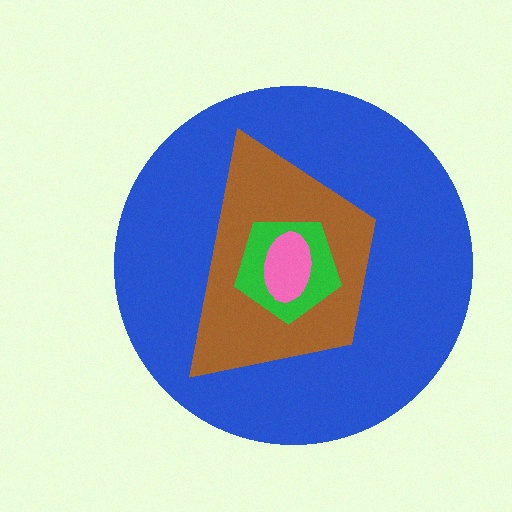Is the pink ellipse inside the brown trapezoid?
Yes.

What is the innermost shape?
The pink ellipse.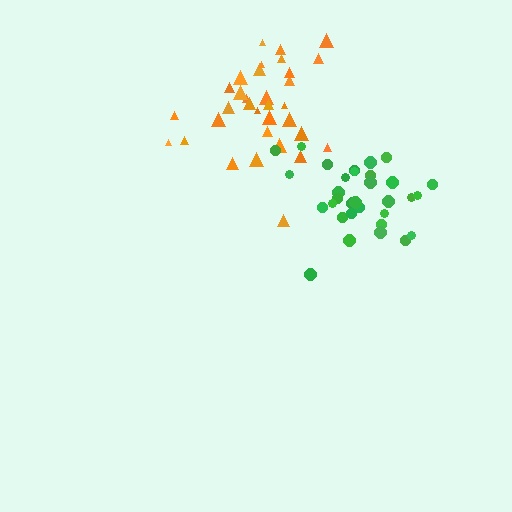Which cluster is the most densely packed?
Green.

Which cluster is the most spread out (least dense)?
Orange.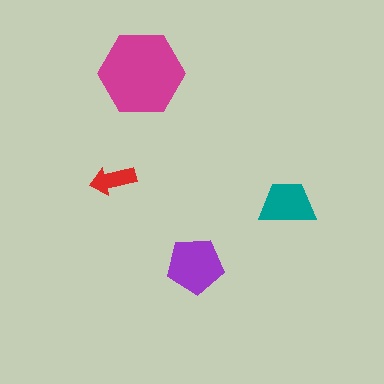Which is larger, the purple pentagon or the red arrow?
The purple pentagon.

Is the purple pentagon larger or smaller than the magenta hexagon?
Smaller.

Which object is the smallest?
The red arrow.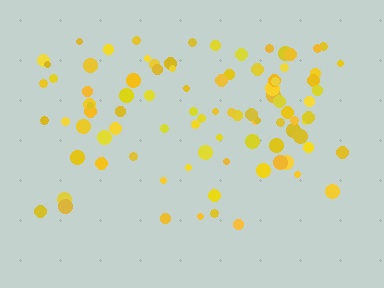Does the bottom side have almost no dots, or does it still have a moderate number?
Still a moderate number, just noticeably fewer than the top.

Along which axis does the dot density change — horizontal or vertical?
Vertical.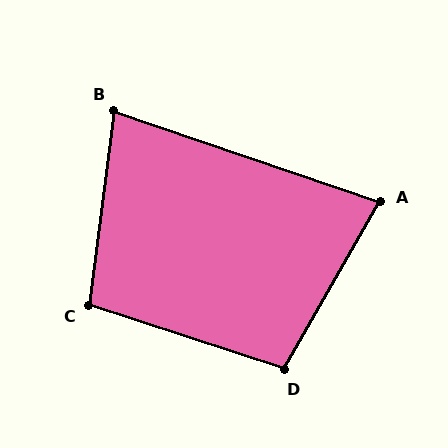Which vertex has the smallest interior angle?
B, at approximately 79 degrees.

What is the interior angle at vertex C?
Approximately 101 degrees (obtuse).